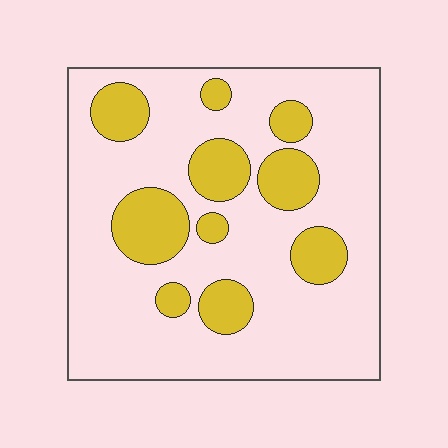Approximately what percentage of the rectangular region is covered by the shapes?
Approximately 25%.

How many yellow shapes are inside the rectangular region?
10.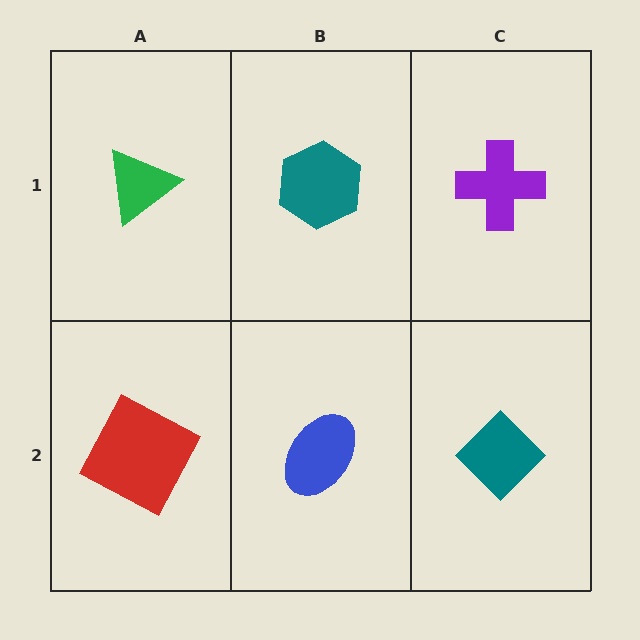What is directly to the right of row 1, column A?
A teal hexagon.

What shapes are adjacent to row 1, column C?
A teal diamond (row 2, column C), a teal hexagon (row 1, column B).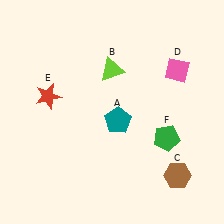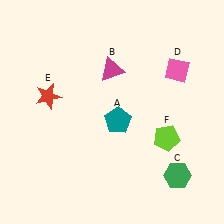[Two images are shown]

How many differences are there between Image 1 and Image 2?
There are 3 differences between the two images.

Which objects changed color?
B changed from lime to magenta. C changed from brown to green. F changed from green to lime.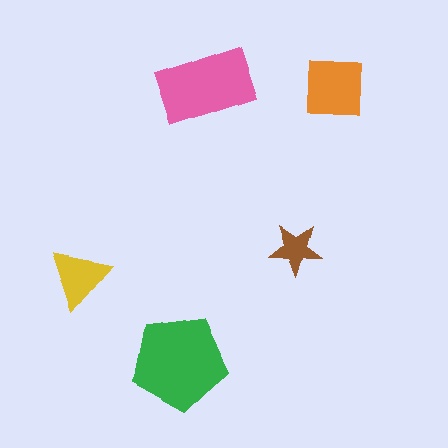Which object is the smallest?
The brown star.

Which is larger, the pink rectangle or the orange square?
The pink rectangle.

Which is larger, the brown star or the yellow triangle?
The yellow triangle.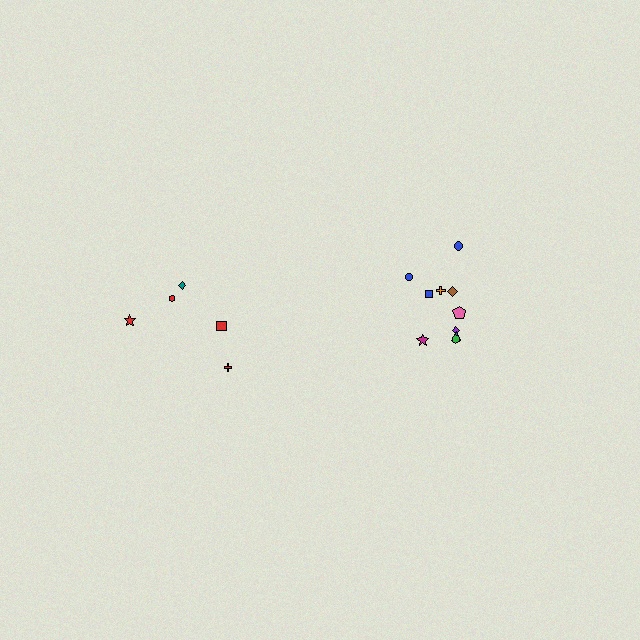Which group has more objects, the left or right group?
The right group.